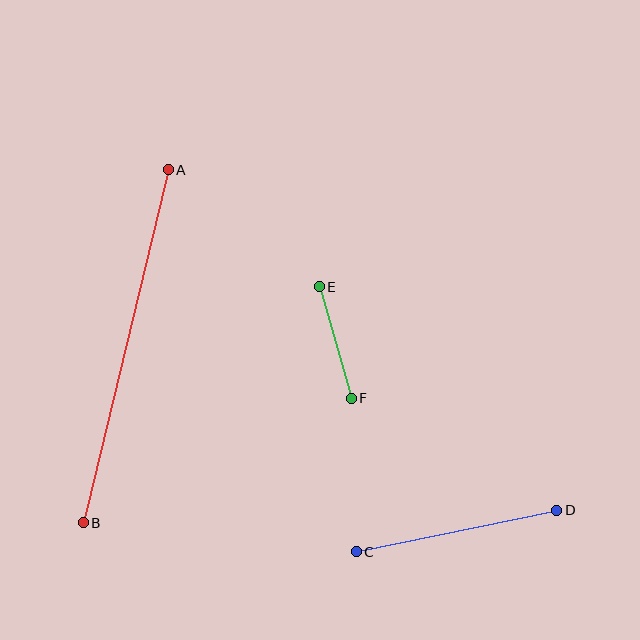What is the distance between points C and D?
The distance is approximately 205 pixels.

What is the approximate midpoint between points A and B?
The midpoint is at approximately (126, 346) pixels.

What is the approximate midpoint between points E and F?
The midpoint is at approximately (335, 342) pixels.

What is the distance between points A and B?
The distance is approximately 363 pixels.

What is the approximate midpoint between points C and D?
The midpoint is at approximately (456, 531) pixels.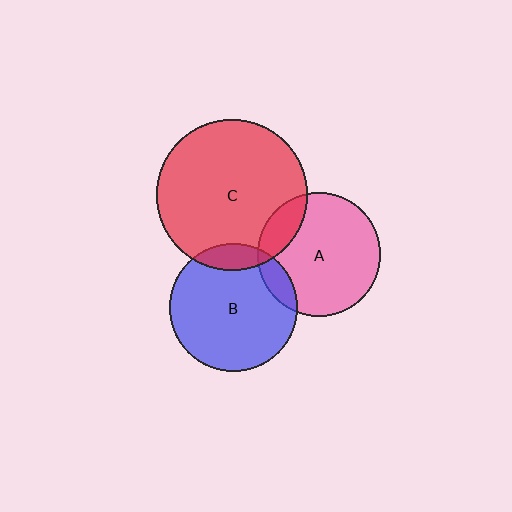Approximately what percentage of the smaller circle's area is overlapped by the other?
Approximately 10%.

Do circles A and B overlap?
Yes.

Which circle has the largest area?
Circle C (red).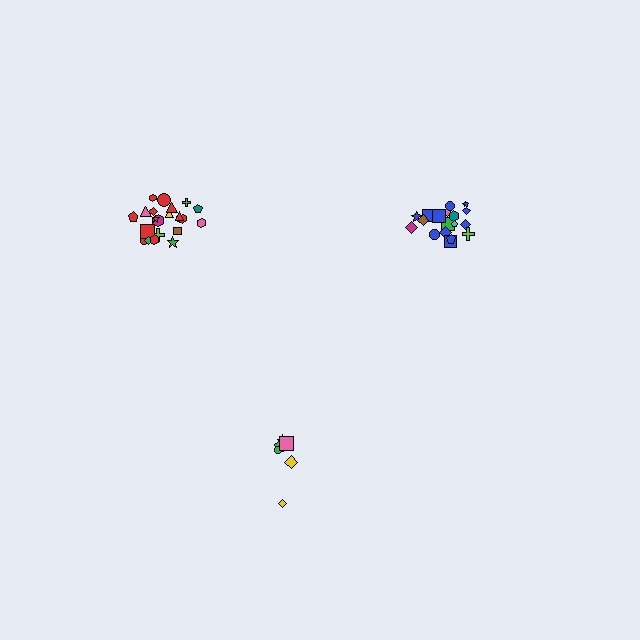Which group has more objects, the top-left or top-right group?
The top-left group.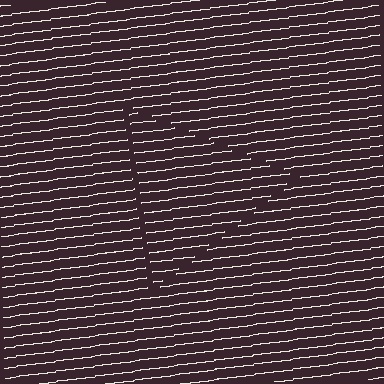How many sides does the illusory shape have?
3 sides — the line-ends trace a triangle.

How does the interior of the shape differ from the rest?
The interior of the shape contains the same grating, shifted by half a period — the contour is defined by the phase discontinuity where line-ends from the inner and outer gratings abut.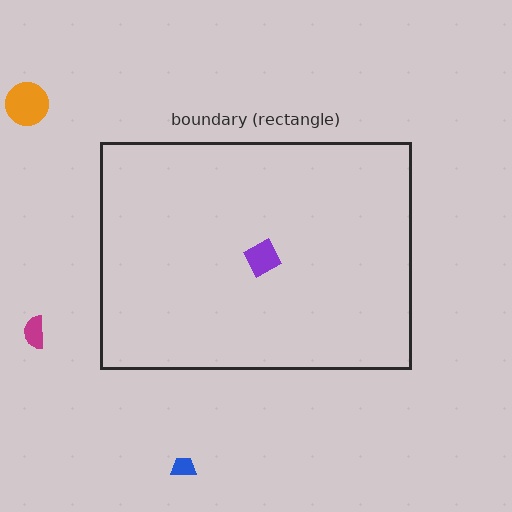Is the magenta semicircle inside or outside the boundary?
Outside.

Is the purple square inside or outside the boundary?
Inside.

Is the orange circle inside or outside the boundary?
Outside.